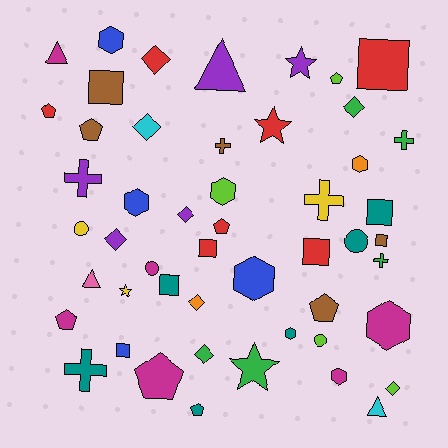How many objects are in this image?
There are 50 objects.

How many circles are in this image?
There are 4 circles.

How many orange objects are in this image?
There are 2 orange objects.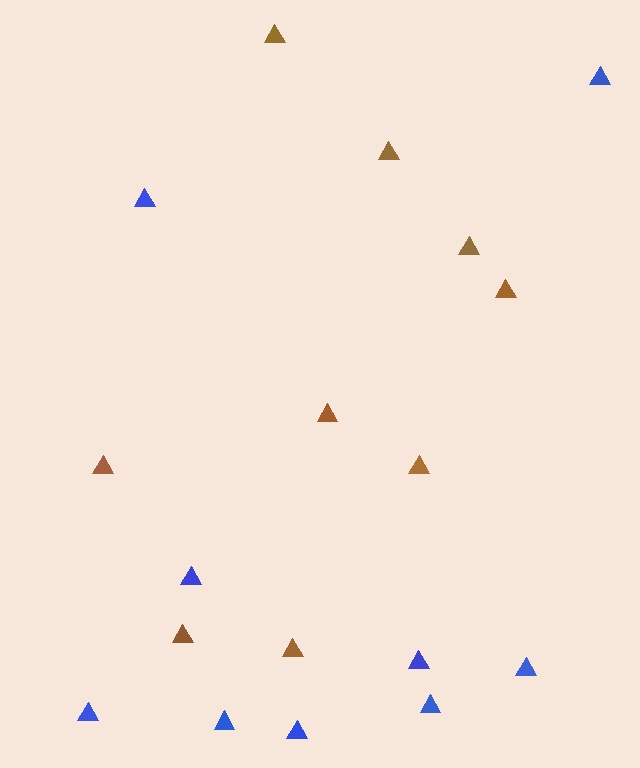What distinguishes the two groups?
There are 2 groups: one group of brown triangles (9) and one group of blue triangles (9).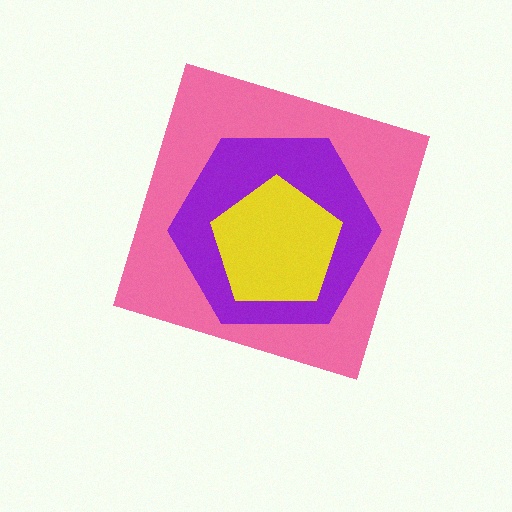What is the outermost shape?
The pink diamond.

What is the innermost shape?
The yellow pentagon.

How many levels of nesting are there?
3.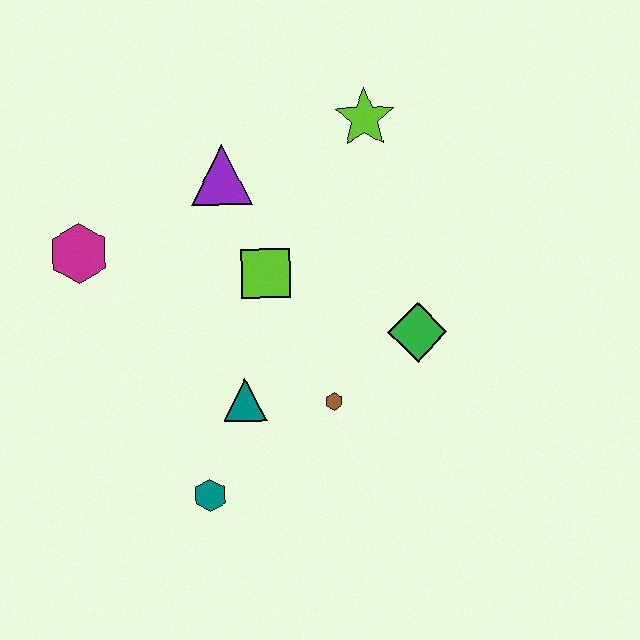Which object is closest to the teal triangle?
The brown hexagon is closest to the teal triangle.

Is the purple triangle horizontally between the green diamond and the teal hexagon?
Yes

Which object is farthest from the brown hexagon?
The magenta hexagon is farthest from the brown hexagon.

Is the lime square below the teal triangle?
No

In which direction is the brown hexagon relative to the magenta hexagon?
The brown hexagon is to the right of the magenta hexagon.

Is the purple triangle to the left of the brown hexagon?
Yes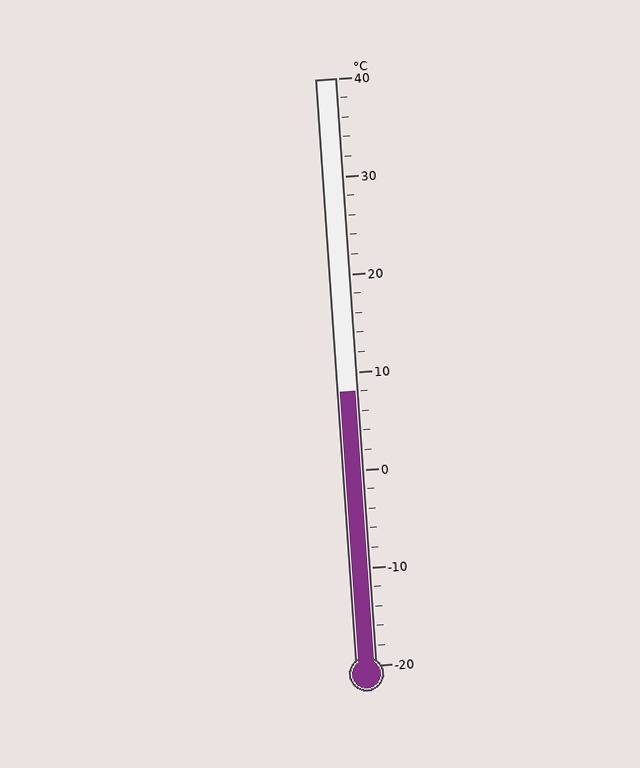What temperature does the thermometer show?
The thermometer shows approximately 8°C.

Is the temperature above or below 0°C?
The temperature is above 0°C.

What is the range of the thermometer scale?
The thermometer scale ranges from -20°C to 40°C.